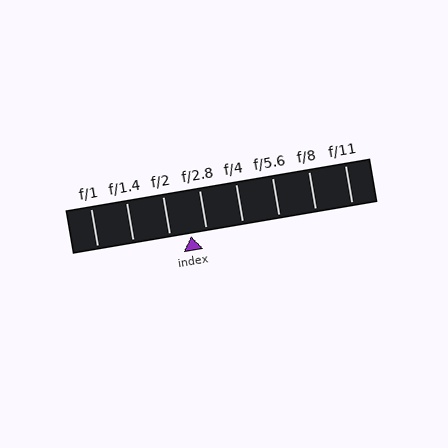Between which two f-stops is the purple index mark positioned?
The index mark is between f/2 and f/2.8.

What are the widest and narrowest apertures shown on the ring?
The widest aperture shown is f/1 and the narrowest is f/11.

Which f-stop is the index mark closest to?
The index mark is closest to f/2.8.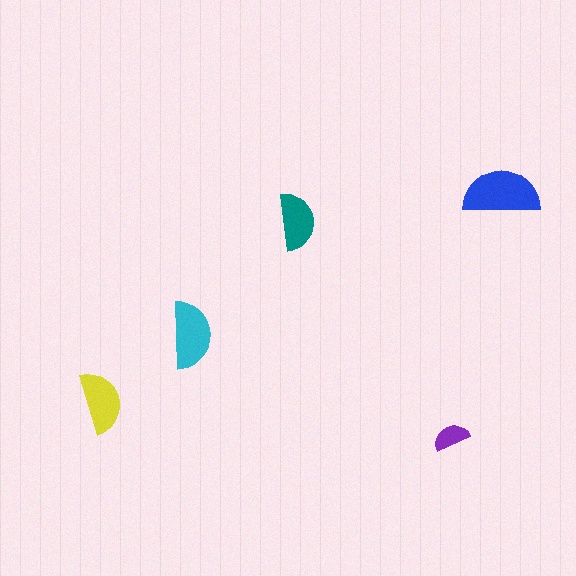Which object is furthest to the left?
The yellow semicircle is leftmost.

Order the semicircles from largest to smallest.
the blue one, the cyan one, the yellow one, the teal one, the purple one.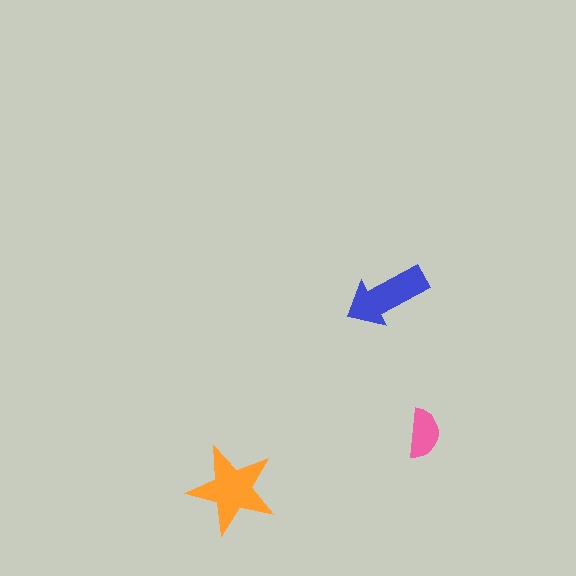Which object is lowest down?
The orange star is bottommost.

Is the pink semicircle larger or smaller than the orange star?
Smaller.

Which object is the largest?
The orange star.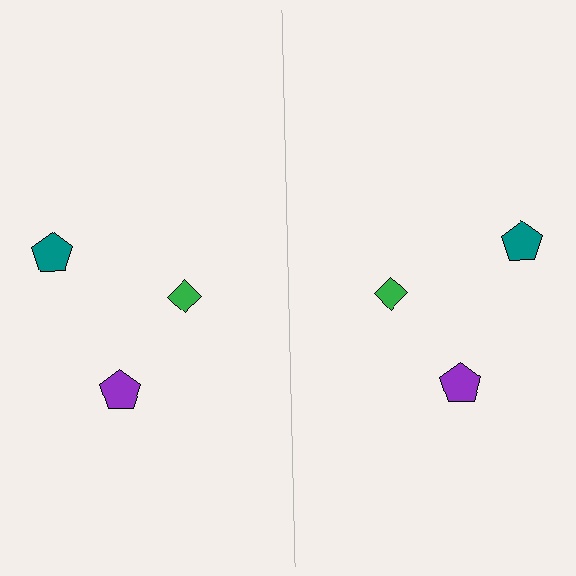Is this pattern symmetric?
Yes, this pattern has bilateral (reflection) symmetry.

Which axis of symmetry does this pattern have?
The pattern has a vertical axis of symmetry running through the center of the image.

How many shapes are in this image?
There are 6 shapes in this image.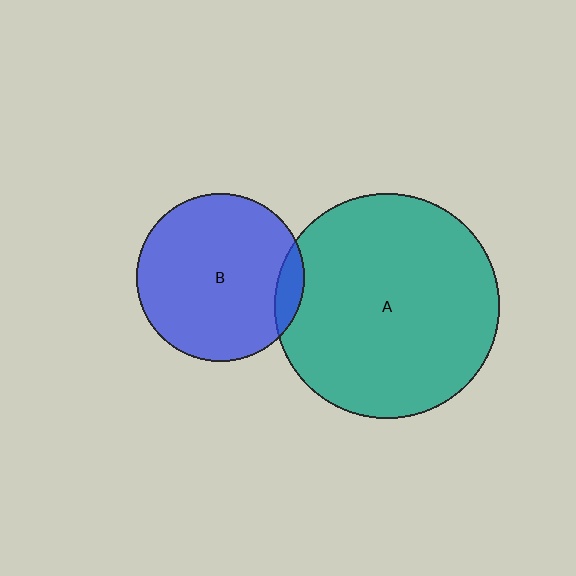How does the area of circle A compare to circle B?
Approximately 1.8 times.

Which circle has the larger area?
Circle A (teal).